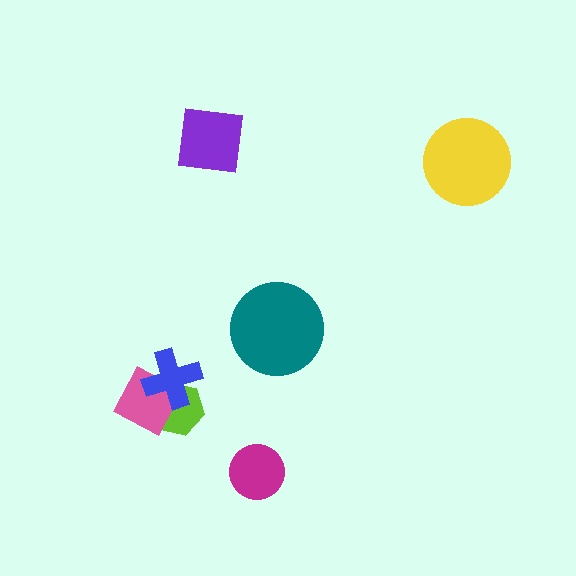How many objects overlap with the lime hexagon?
2 objects overlap with the lime hexagon.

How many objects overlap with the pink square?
2 objects overlap with the pink square.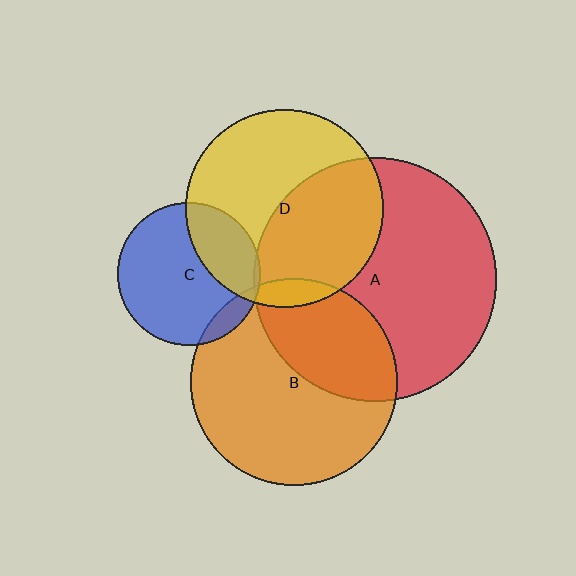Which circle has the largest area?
Circle A (red).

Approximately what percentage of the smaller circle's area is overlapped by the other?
Approximately 35%.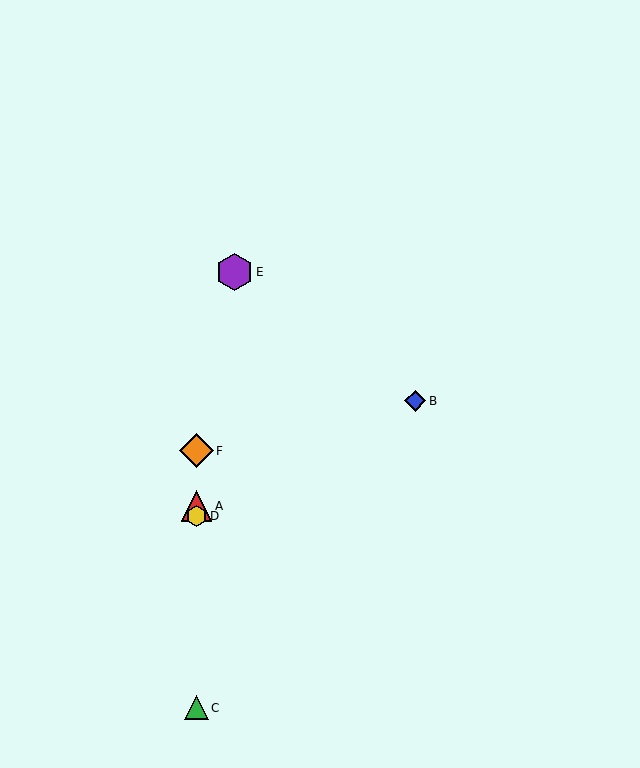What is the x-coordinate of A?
Object A is at x≈196.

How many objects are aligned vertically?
4 objects (A, C, D, F) are aligned vertically.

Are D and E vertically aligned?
No, D is at x≈196 and E is at x≈234.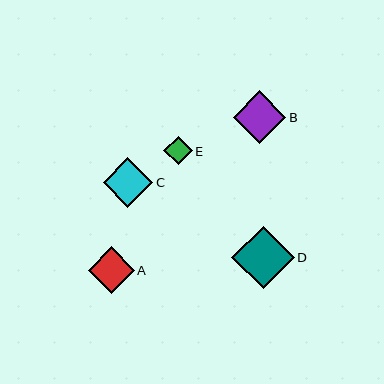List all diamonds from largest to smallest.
From largest to smallest: D, B, C, A, E.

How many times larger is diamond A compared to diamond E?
Diamond A is approximately 1.6 times the size of diamond E.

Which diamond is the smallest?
Diamond E is the smallest with a size of approximately 28 pixels.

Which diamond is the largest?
Diamond D is the largest with a size of approximately 62 pixels.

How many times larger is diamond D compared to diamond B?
Diamond D is approximately 1.2 times the size of diamond B.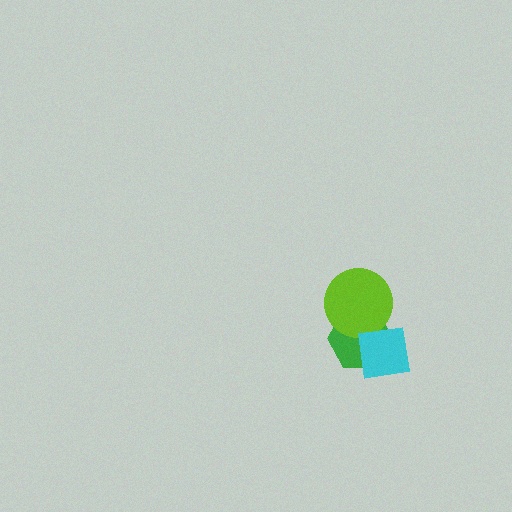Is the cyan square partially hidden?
No, no other shape covers it.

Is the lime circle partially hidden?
Yes, it is partially covered by another shape.